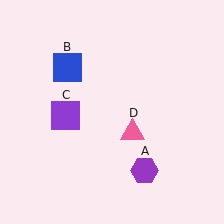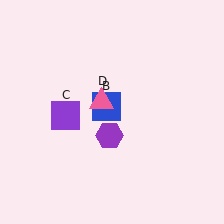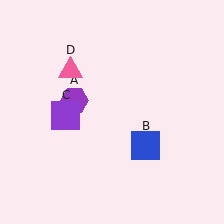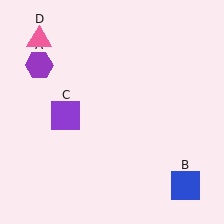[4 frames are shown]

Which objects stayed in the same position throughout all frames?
Purple square (object C) remained stationary.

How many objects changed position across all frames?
3 objects changed position: purple hexagon (object A), blue square (object B), pink triangle (object D).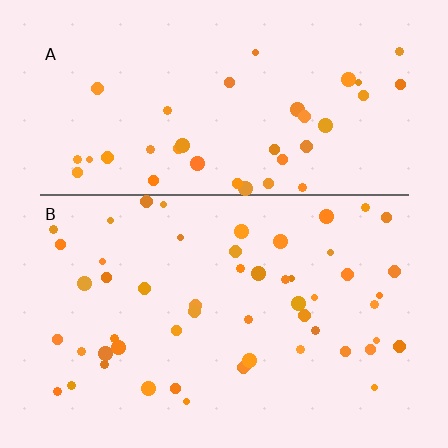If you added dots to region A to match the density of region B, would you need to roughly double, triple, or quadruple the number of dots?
Approximately double.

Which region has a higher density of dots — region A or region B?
B (the bottom).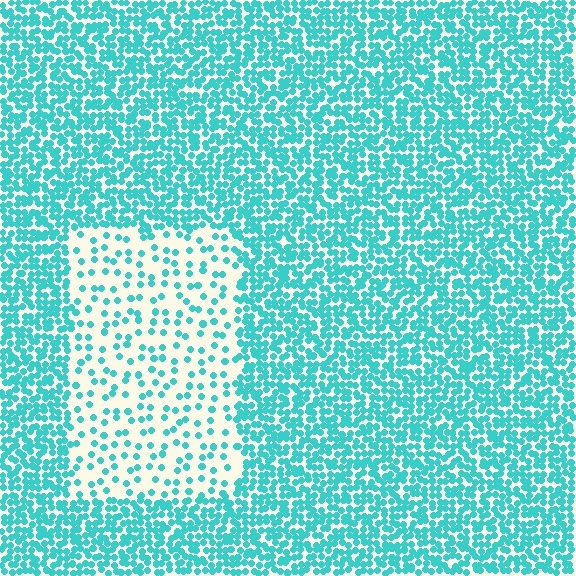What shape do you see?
I see a rectangle.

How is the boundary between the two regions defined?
The boundary is defined by a change in element density (approximately 3.1x ratio). All elements are the same color, size, and shape.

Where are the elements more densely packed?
The elements are more densely packed outside the rectangle boundary.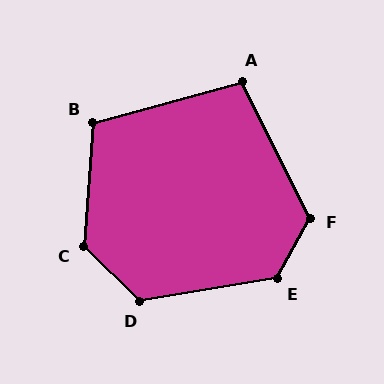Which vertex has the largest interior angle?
C, at approximately 130 degrees.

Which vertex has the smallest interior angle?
A, at approximately 101 degrees.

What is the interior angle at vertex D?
Approximately 126 degrees (obtuse).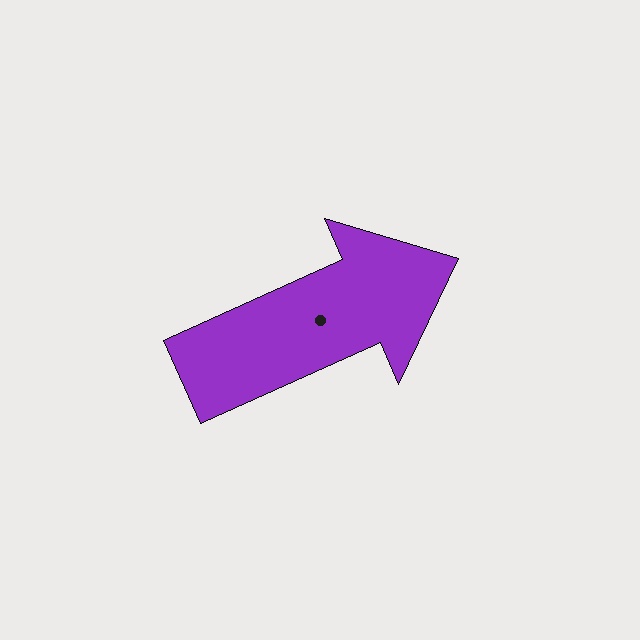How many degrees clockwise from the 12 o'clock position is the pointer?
Approximately 66 degrees.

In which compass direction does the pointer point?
Northeast.